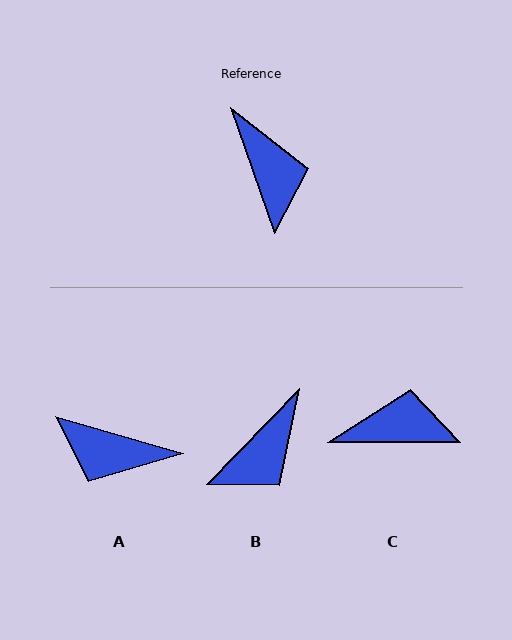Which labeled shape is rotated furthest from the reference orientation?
A, about 125 degrees away.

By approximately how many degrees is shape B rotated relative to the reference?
Approximately 64 degrees clockwise.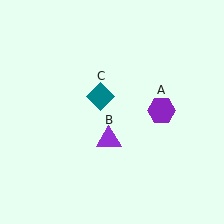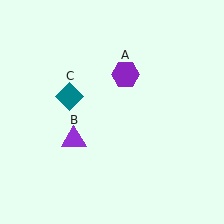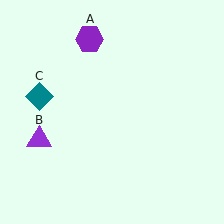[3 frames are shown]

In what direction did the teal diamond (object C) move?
The teal diamond (object C) moved left.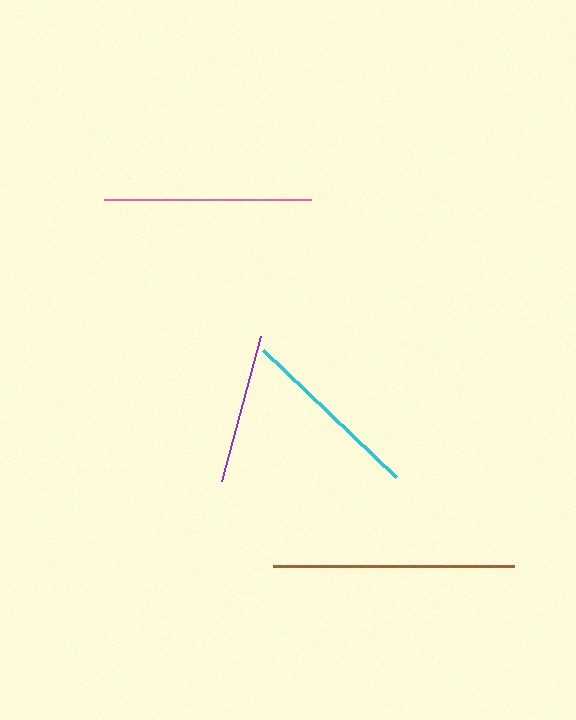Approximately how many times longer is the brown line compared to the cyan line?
The brown line is approximately 1.3 times the length of the cyan line.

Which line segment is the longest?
The brown line is the longest at approximately 241 pixels.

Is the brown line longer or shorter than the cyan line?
The brown line is longer than the cyan line.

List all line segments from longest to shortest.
From longest to shortest: brown, pink, cyan, purple.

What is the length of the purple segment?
The purple segment is approximately 150 pixels long.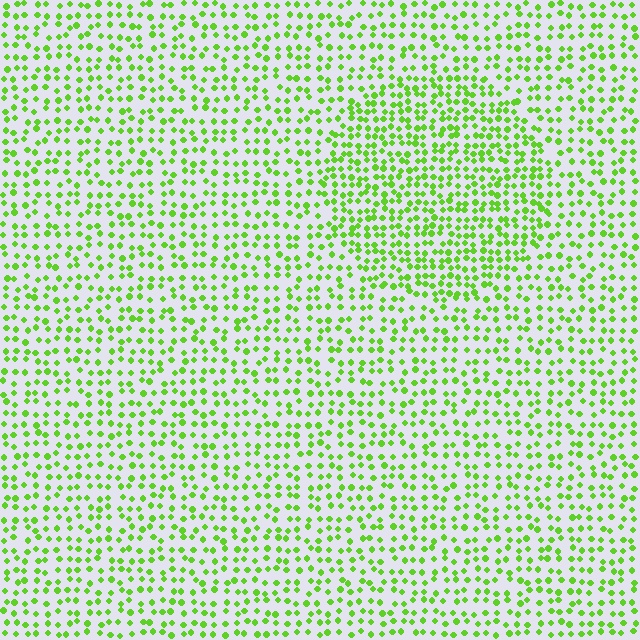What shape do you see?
I see a circle.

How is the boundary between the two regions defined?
The boundary is defined by a change in element density (approximately 1.6x ratio). All elements are the same color, size, and shape.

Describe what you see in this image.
The image contains small lime elements arranged at two different densities. A circle-shaped region is visible where the elements are more densely packed than the surrounding area.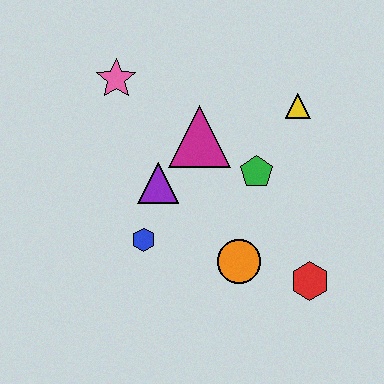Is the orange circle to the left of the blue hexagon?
No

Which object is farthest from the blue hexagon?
The yellow triangle is farthest from the blue hexagon.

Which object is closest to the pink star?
The magenta triangle is closest to the pink star.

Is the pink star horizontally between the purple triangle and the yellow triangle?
No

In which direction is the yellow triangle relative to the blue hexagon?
The yellow triangle is to the right of the blue hexagon.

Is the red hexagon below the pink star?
Yes